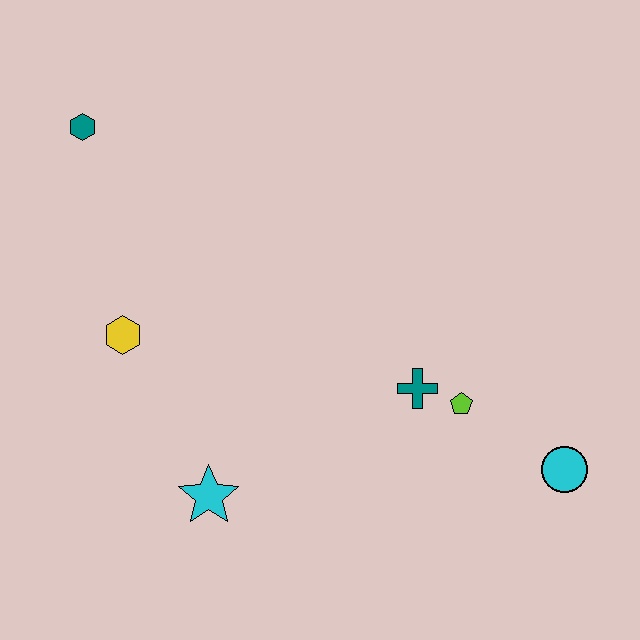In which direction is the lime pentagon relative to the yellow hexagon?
The lime pentagon is to the right of the yellow hexagon.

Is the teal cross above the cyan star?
Yes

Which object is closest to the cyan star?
The yellow hexagon is closest to the cyan star.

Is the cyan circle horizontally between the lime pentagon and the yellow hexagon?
No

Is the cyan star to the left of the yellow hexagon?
No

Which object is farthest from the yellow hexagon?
The cyan circle is farthest from the yellow hexagon.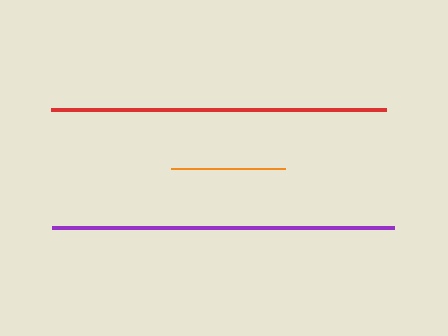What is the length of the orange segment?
The orange segment is approximately 114 pixels long.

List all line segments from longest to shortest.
From longest to shortest: purple, red, orange.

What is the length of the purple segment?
The purple segment is approximately 343 pixels long.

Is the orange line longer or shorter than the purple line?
The purple line is longer than the orange line.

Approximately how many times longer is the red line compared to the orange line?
The red line is approximately 2.9 times the length of the orange line.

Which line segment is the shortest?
The orange line is the shortest at approximately 114 pixels.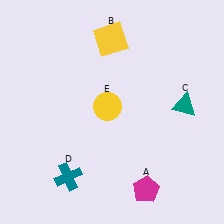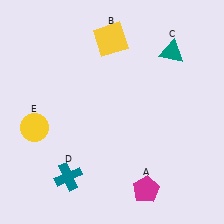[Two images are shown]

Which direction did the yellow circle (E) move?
The yellow circle (E) moved left.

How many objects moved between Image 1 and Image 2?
2 objects moved between the two images.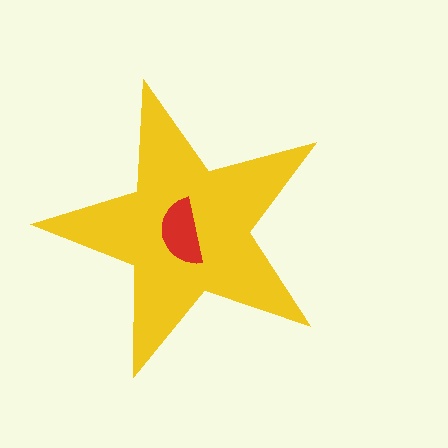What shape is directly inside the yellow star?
The red semicircle.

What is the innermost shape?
The red semicircle.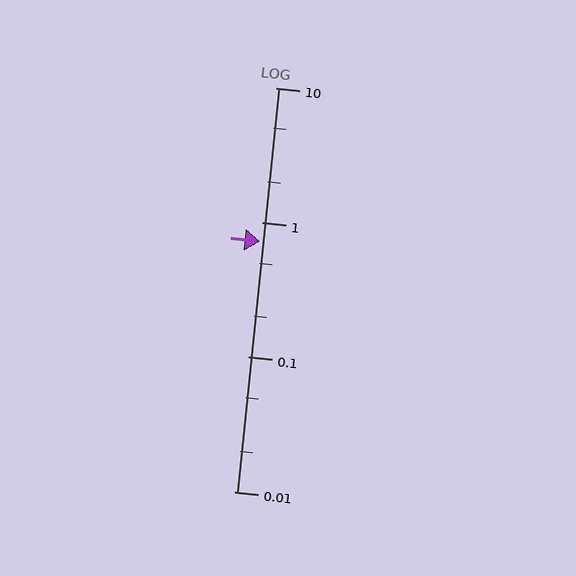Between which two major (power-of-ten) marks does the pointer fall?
The pointer is between 0.1 and 1.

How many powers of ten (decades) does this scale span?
The scale spans 3 decades, from 0.01 to 10.